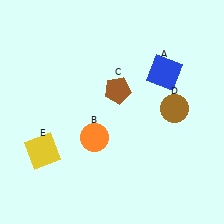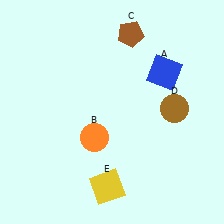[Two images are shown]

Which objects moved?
The objects that moved are: the brown pentagon (C), the yellow square (E).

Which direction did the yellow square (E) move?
The yellow square (E) moved right.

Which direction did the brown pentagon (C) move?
The brown pentagon (C) moved up.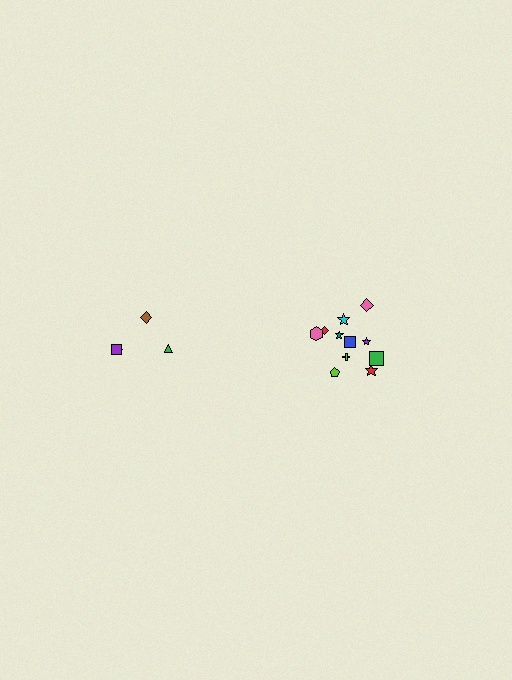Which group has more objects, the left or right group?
The right group.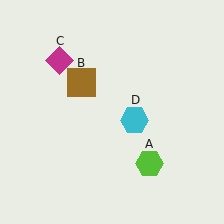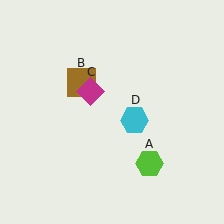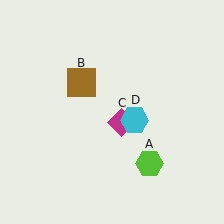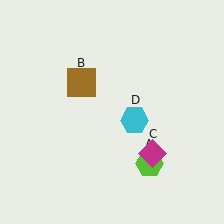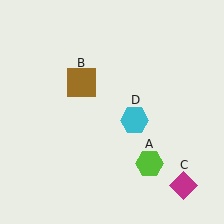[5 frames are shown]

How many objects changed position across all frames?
1 object changed position: magenta diamond (object C).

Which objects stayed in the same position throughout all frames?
Lime hexagon (object A) and brown square (object B) and cyan hexagon (object D) remained stationary.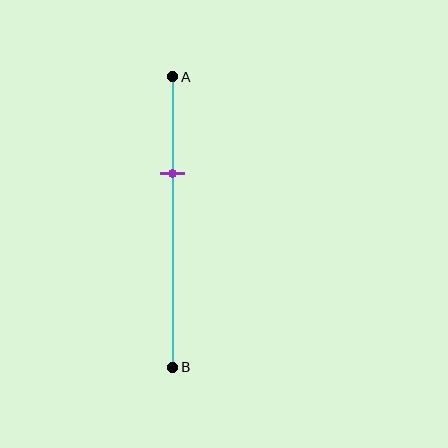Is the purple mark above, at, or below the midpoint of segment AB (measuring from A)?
The purple mark is above the midpoint of segment AB.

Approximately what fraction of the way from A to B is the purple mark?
The purple mark is approximately 35% of the way from A to B.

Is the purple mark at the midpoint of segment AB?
No, the mark is at about 35% from A, not at the 50% midpoint.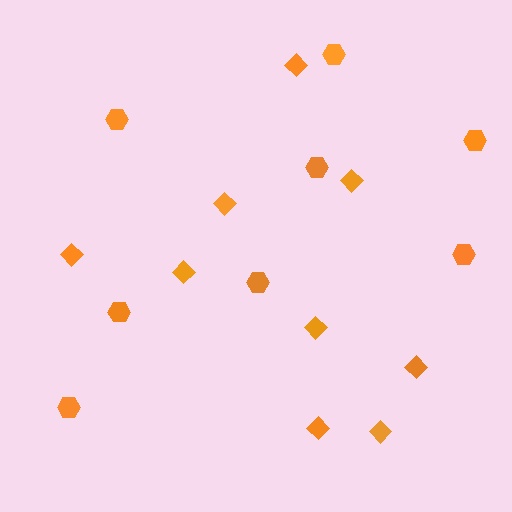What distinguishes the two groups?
There are 2 groups: one group of diamonds (9) and one group of hexagons (8).